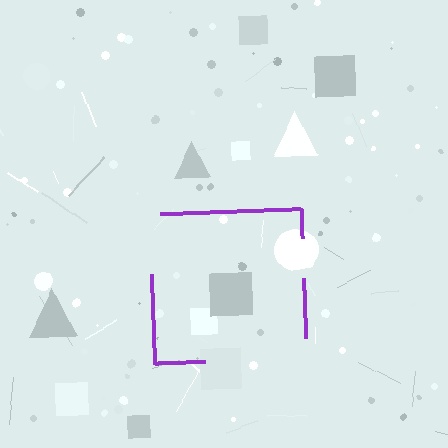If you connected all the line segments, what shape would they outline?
They would outline a square.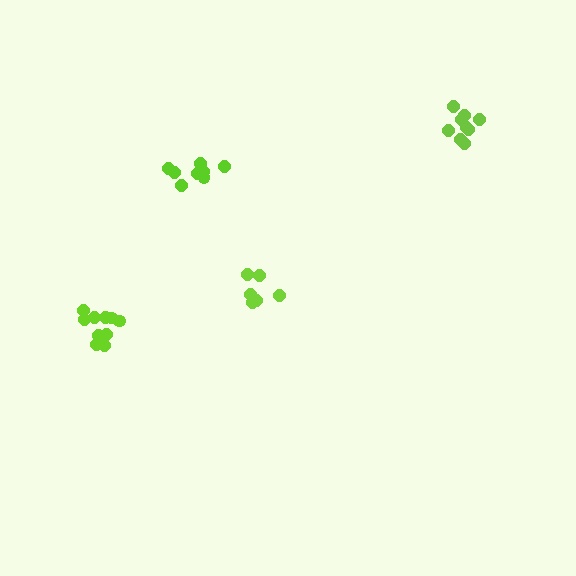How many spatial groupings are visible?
There are 4 spatial groupings.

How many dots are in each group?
Group 1: 8 dots, Group 2: 9 dots, Group 3: 6 dots, Group 4: 10 dots (33 total).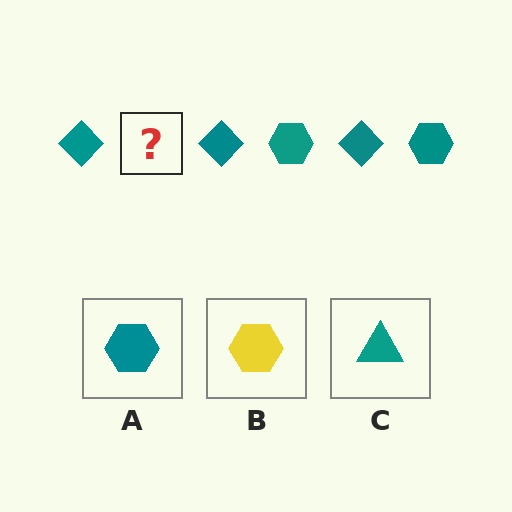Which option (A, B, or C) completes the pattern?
A.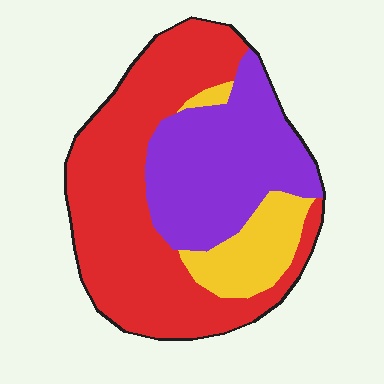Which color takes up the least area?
Yellow, at roughly 15%.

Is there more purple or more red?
Red.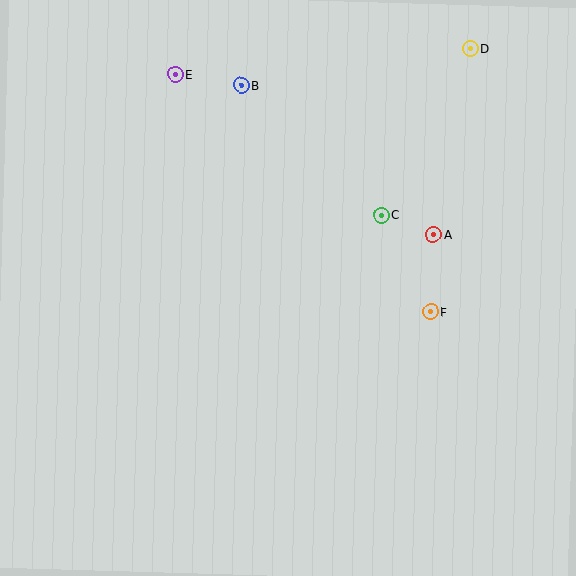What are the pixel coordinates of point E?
Point E is at (175, 75).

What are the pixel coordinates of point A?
Point A is at (433, 234).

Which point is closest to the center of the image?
Point C at (381, 215) is closest to the center.